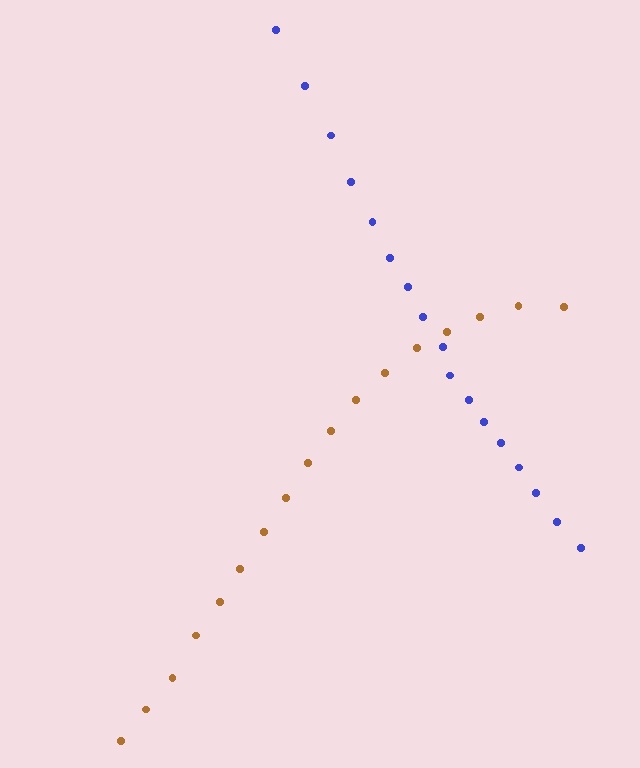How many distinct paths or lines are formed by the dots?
There are 2 distinct paths.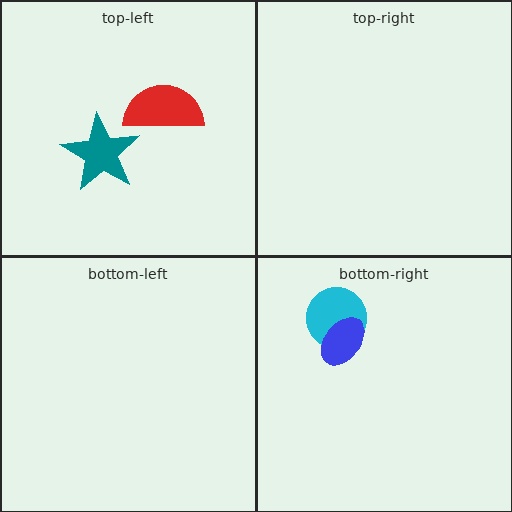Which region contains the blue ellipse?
The bottom-right region.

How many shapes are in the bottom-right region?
2.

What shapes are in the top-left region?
The red semicircle, the teal star.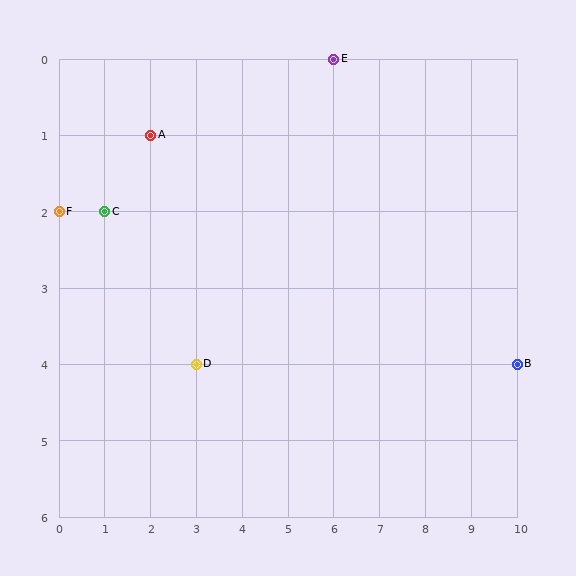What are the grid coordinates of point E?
Point E is at grid coordinates (6, 0).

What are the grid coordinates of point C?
Point C is at grid coordinates (1, 2).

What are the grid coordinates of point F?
Point F is at grid coordinates (0, 2).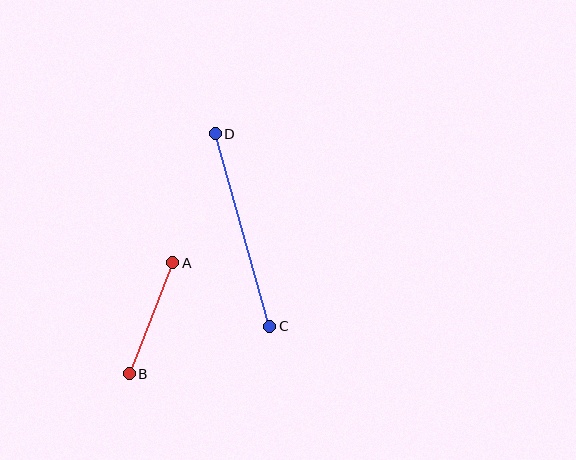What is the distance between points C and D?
The distance is approximately 200 pixels.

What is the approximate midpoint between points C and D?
The midpoint is at approximately (242, 230) pixels.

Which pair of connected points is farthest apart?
Points C and D are farthest apart.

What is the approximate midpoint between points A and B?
The midpoint is at approximately (151, 318) pixels.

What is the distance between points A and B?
The distance is approximately 119 pixels.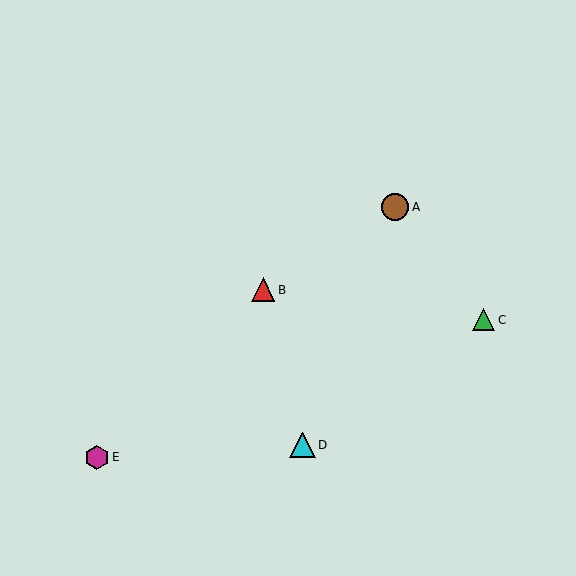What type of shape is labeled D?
Shape D is a cyan triangle.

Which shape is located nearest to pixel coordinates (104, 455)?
The magenta hexagon (labeled E) at (97, 457) is nearest to that location.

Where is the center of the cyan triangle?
The center of the cyan triangle is at (302, 445).